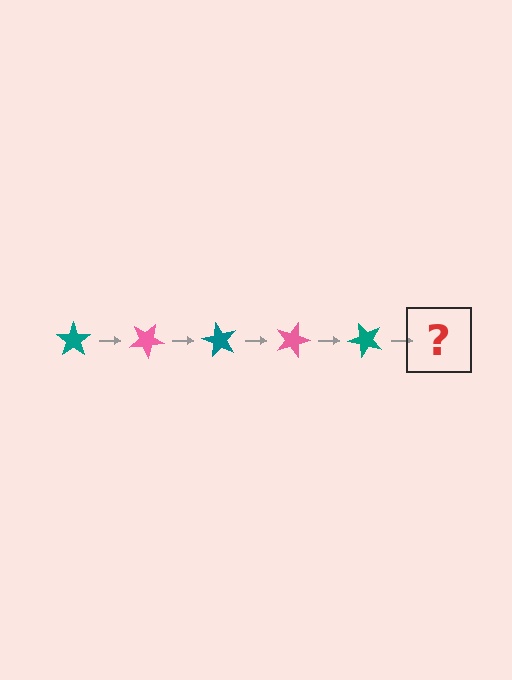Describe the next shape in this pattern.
It should be a pink star, rotated 150 degrees from the start.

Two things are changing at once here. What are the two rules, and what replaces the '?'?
The two rules are that it rotates 30 degrees each step and the color cycles through teal and pink. The '?' should be a pink star, rotated 150 degrees from the start.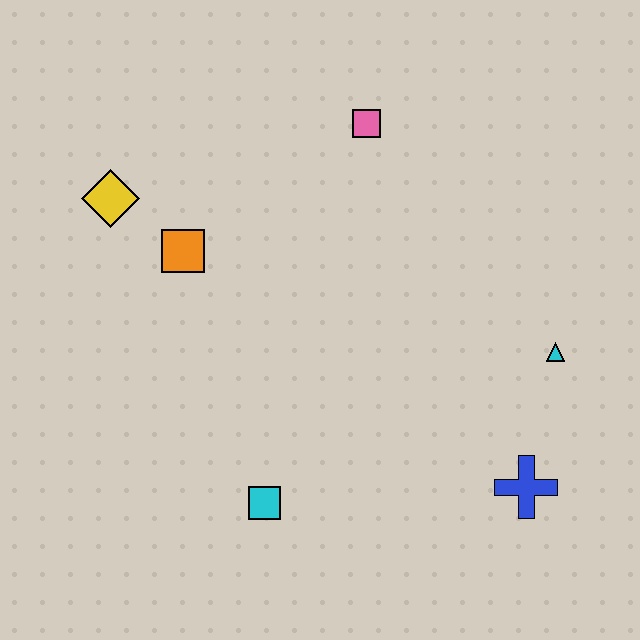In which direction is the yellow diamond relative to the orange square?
The yellow diamond is to the left of the orange square.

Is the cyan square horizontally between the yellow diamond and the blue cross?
Yes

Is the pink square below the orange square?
No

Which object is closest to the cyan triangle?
The blue cross is closest to the cyan triangle.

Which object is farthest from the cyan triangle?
The yellow diamond is farthest from the cyan triangle.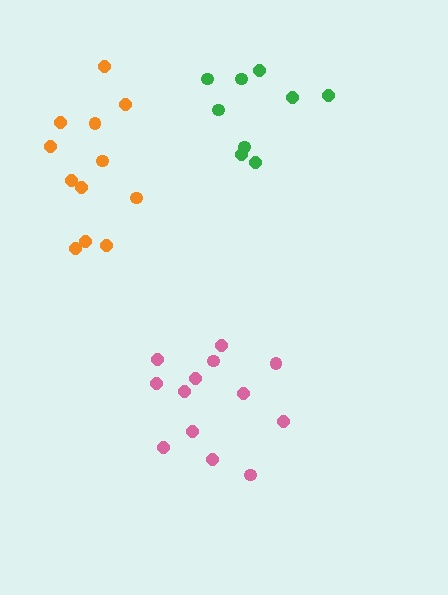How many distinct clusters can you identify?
There are 3 distinct clusters.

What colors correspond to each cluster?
The clusters are colored: green, pink, orange.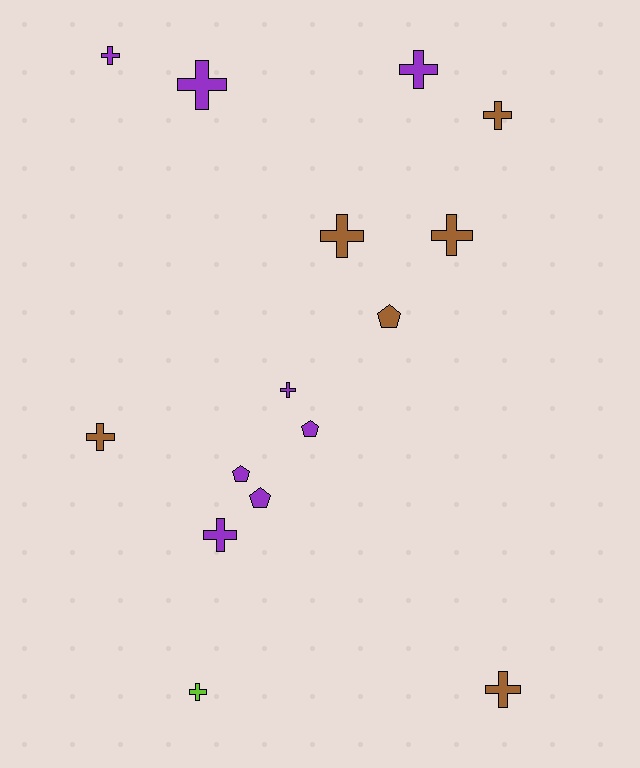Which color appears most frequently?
Purple, with 8 objects.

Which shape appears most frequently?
Cross, with 11 objects.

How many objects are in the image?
There are 15 objects.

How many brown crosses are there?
There are 5 brown crosses.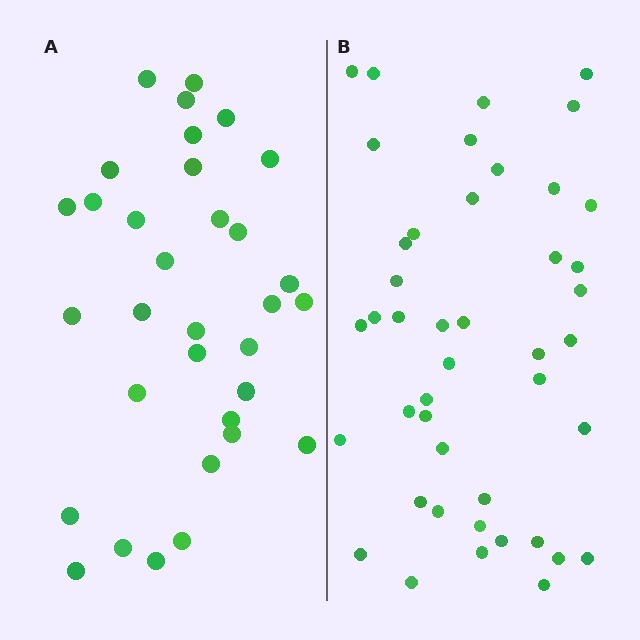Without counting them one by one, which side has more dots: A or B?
Region B (the right region) has more dots.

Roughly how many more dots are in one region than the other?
Region B has roughly 12 or so more dots than region A.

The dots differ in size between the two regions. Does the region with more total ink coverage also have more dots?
No. Region A has more total ink coverage because its dots are larger, but region B actually contains more individual dots. Total area can be misleading — the number of items is what matters here.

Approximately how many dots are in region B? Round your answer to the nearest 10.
About 40 dots. (The exact count is 44, which rounds to 40.)